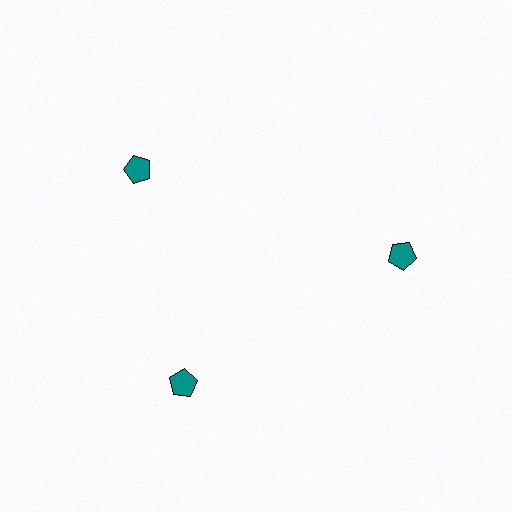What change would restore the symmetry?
The symmetry would be restored by rotating it back into even spacing with its neighbors so that all 3 pentagons sit at equal angles and equal distance from the center.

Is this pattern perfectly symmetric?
No. The 3 teal pentagons are arranged in a ring, but one element near the 11 o'clock position is rotated out of alignment along the ring, breaking the 3-fold rotational symmetry.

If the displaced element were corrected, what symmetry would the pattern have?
It would have 3-fold rotational symmetry — the pattern would map onto itself every 120 degrees.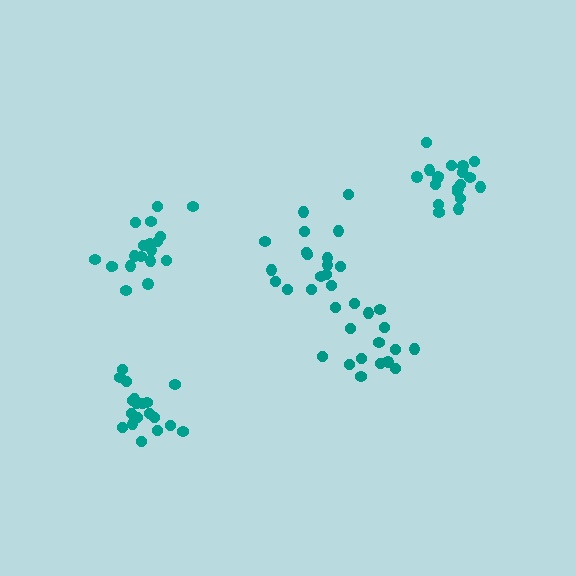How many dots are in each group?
Group 1: 19 dots, Group 2: 17 dots, Group 3: 20 dots, Group 4: 16 dots, Group 5: 19 dots (91 total).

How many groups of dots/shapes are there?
There are 5 groups.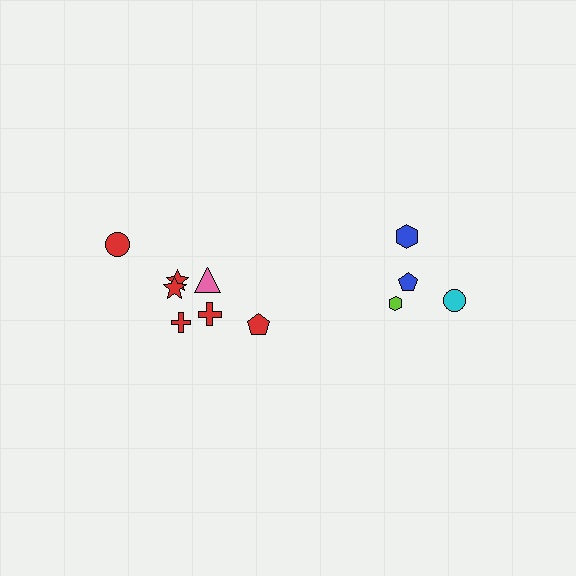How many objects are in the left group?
There are 7 objects.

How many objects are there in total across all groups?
There are 11 objects.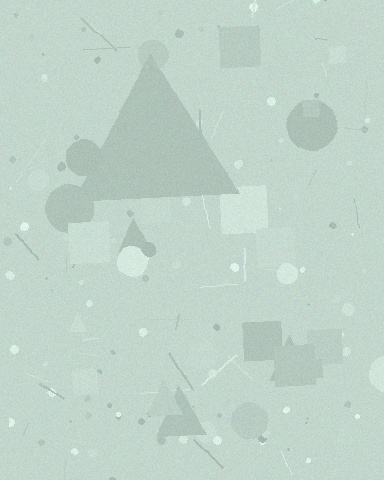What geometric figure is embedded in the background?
A triangle is embedded in the background.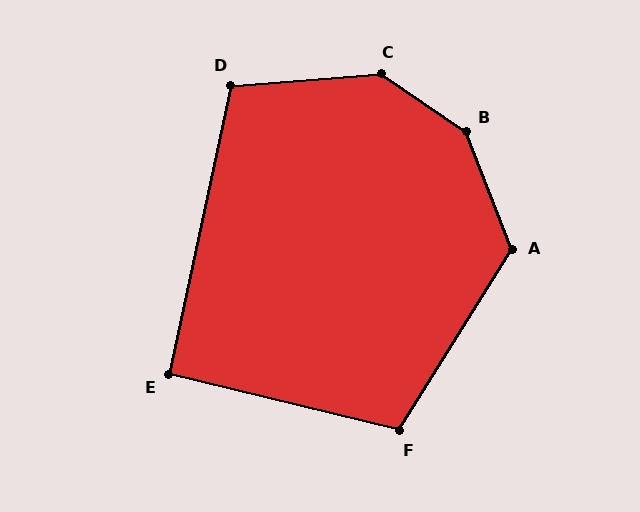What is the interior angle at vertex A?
Approximately 127 degrees (obtuse).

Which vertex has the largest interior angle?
B, at approximately 145 degrees.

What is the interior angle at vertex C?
Approximately 141 degrees (obtuse).